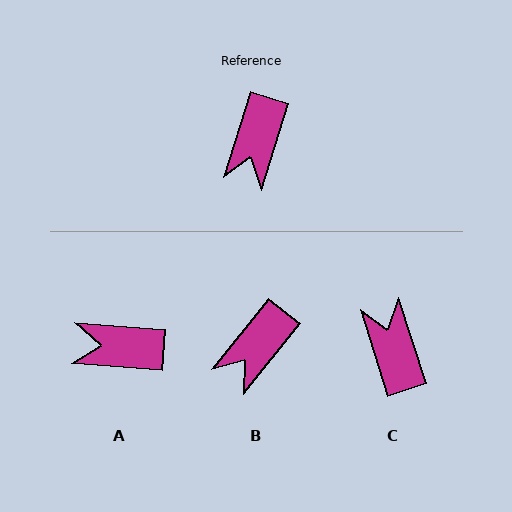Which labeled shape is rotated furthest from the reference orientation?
C, about 145 degrees away.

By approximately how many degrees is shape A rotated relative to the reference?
Approximately 77 degrees clockwise.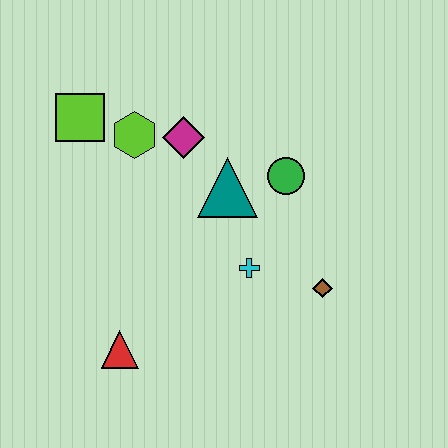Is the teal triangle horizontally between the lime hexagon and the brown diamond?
Yes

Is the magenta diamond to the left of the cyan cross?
Yes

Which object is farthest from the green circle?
The red triangle is farthest from the green circle.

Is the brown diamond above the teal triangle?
No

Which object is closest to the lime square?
The lime hexagon is closest to the lime square.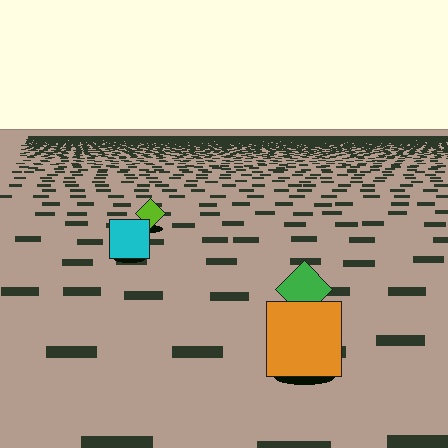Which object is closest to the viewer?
The orange square is closest. The texture marks near it are larger and more spread out.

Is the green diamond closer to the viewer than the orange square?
No. The orange square is closer — you can tell from the texture gradient: the ground texture is coarser near it.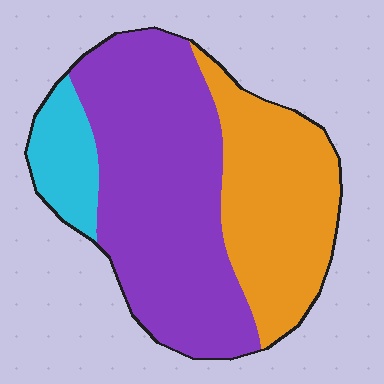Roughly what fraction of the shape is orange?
Orange covers roughly 35% of the shape.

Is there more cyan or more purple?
Purple.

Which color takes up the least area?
Cyan, at roughly 10%.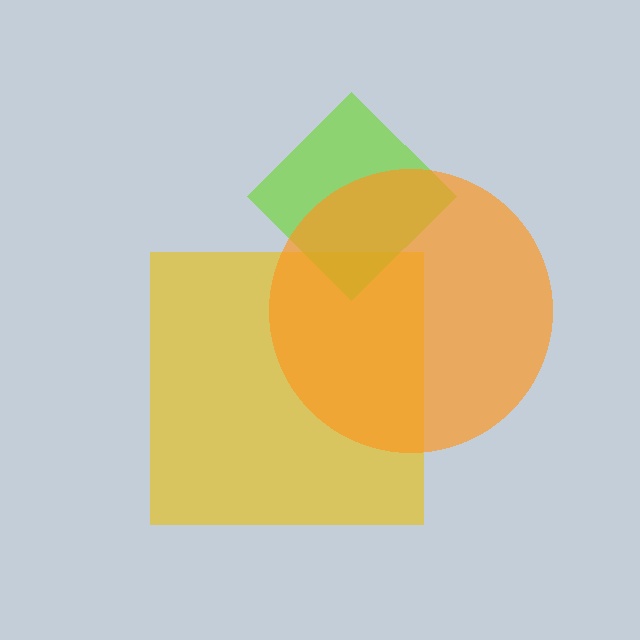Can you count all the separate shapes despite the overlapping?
Yes, there are 3 separate shapes.